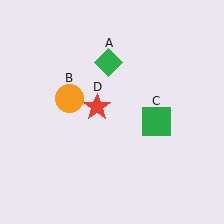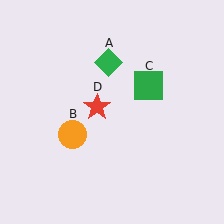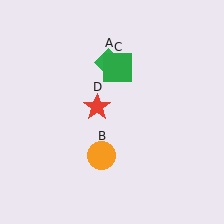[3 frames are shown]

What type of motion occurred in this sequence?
The orange circle (object B), green square (object C) rotated counterclockwise around the center of the scene.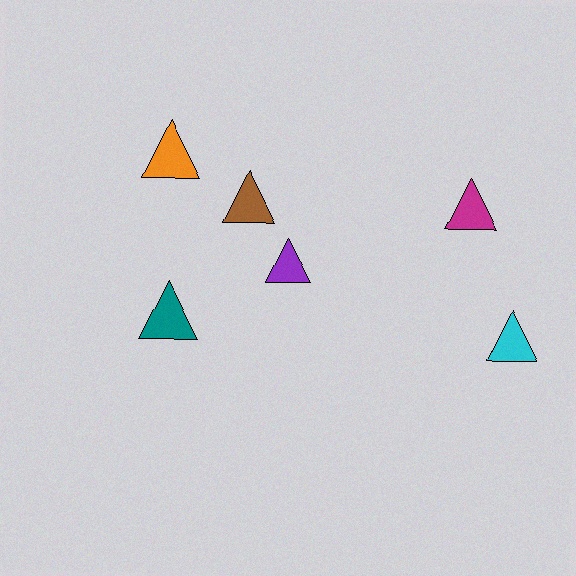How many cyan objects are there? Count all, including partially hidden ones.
There is 1 cyan object.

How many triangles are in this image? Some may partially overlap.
There are 6 triangles.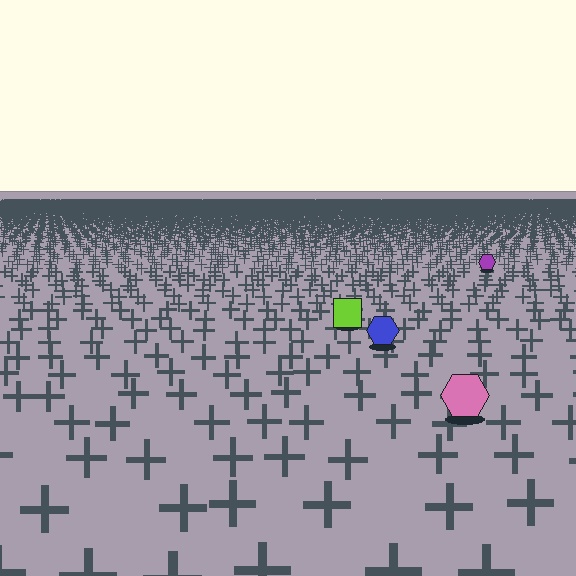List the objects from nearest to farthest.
From nearest to farthest: the pink hexagon, the blue hexagon, the lime square, the purple hexagon.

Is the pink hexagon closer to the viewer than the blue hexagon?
Yes. The pink hexagon is closer — you can tell from the texture gradient: the ground texture is coarser near it.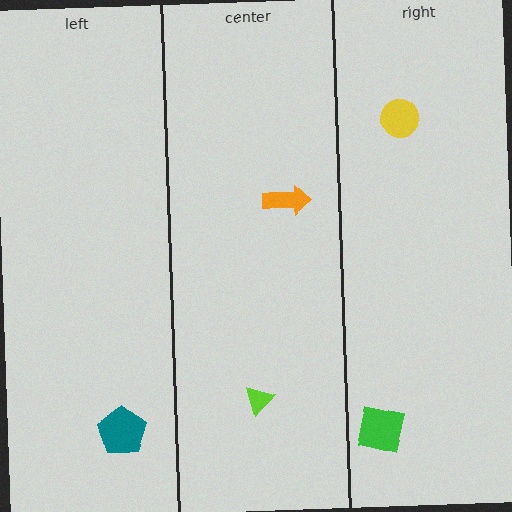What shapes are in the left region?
The teal pentagon.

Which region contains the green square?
The right region.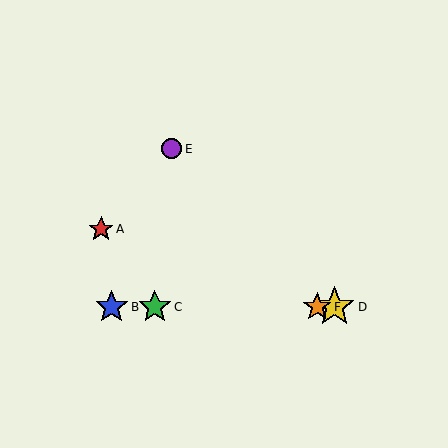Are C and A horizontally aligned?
No, C is at y≈307 and A is at y≈229.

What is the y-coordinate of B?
Object B is at y≈307.